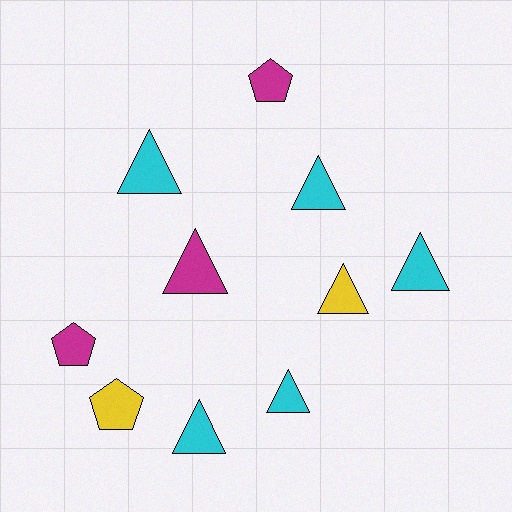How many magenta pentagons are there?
There are 2 magenta pentagons.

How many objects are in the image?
There are 10 objects.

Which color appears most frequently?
Cyan, with 5 objects.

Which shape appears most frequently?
Triangle, with 7 objects.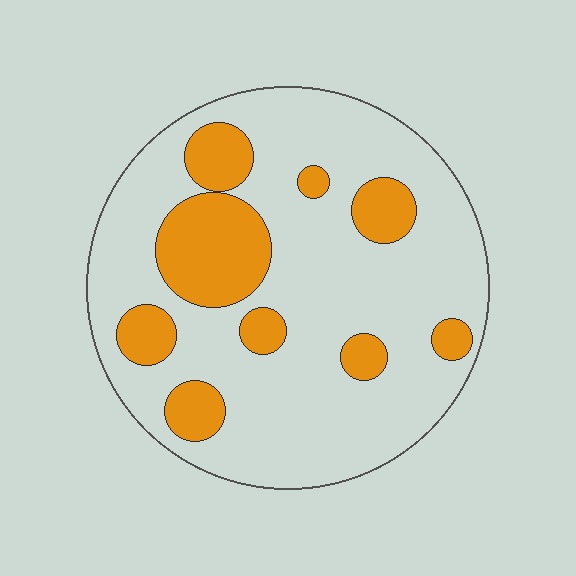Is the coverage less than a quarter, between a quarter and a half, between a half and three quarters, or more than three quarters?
Less than a quarter.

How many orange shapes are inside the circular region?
9.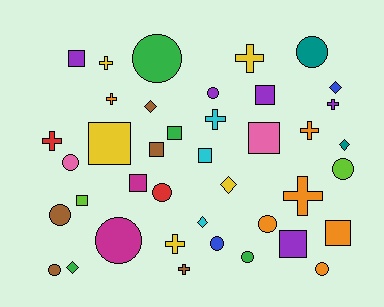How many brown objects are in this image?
There are 5 brown objects.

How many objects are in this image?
There are 40 objects.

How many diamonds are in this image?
There are 6 diamonds.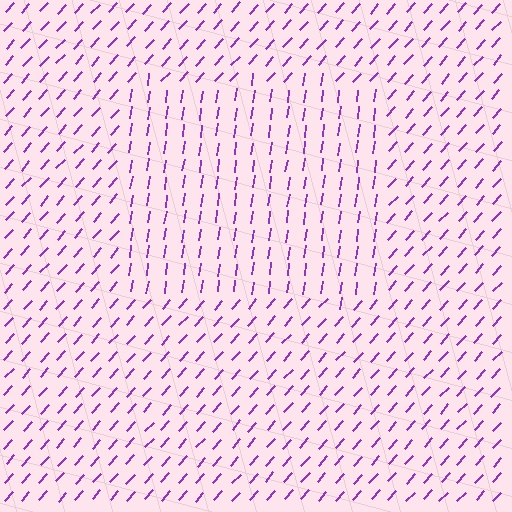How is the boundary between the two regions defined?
The boundary is defined purely by a change in line orientation (approximately 34 degrees difference). All lines are the same color and thickness.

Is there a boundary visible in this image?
Yes, there is a texture boundary formed by a change in line orientation.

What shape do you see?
I see a rectangle.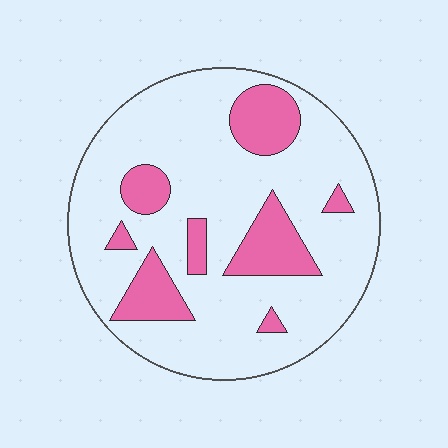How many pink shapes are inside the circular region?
8.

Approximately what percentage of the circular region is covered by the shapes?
Approximately 20%.